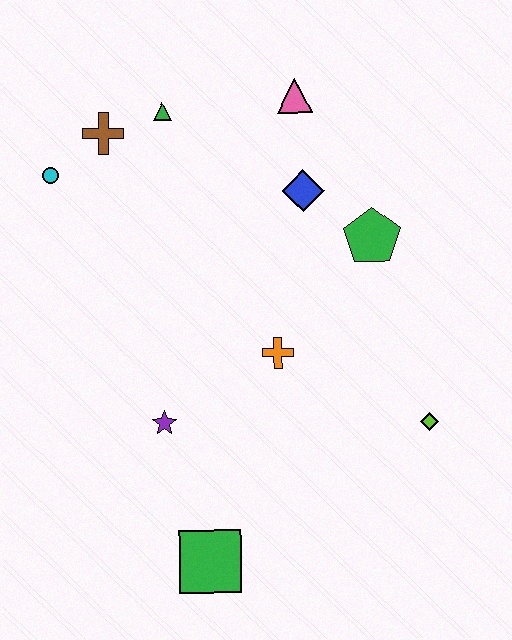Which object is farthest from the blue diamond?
The green square is farthest from the blue diamond.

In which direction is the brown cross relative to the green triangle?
The brown cross is to the left of the green triangle.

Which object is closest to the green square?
The purple star is closest to the green square.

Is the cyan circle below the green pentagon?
No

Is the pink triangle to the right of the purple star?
Yes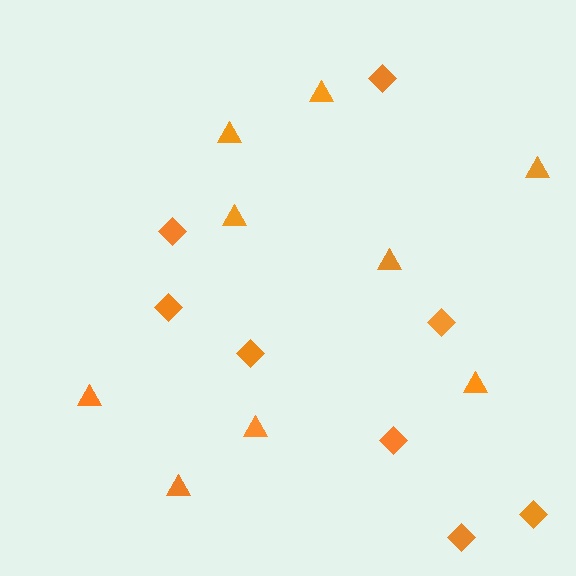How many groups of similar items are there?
There are 2 groups: one group of triangles (9) and one group of diamonds (8).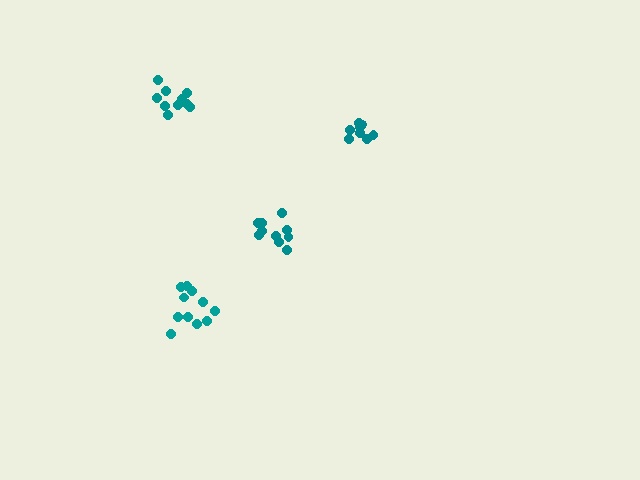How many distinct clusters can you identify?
There are 4 distinct clusters.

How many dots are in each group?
Group 1: 10 dots, Group 2: 8 dots, Group 3: 10 dots, Group 4: 11 dots (39 total).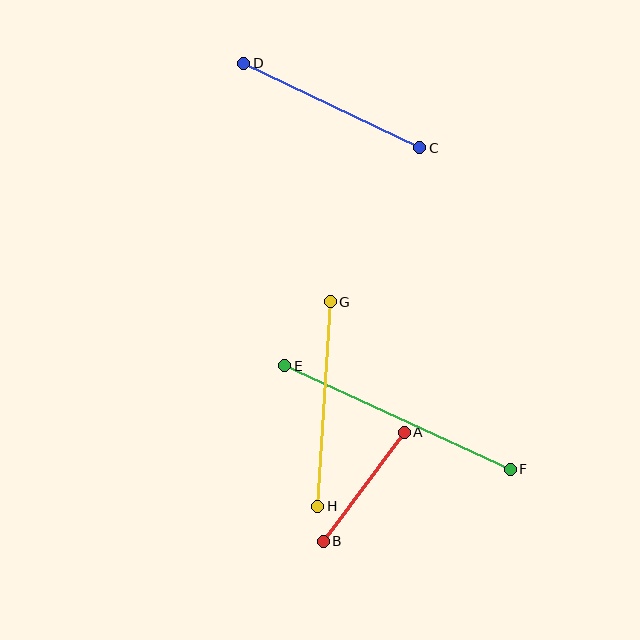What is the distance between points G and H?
The distance is approximately 205 pixels.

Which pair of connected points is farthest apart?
Points E and F are farthest apart.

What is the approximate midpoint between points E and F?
The midpoint is at approximately (398, 417) pixels.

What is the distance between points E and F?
The distance is approximately 248 pixels.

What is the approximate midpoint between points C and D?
The midpoint is at approximately (332, 105) pixels.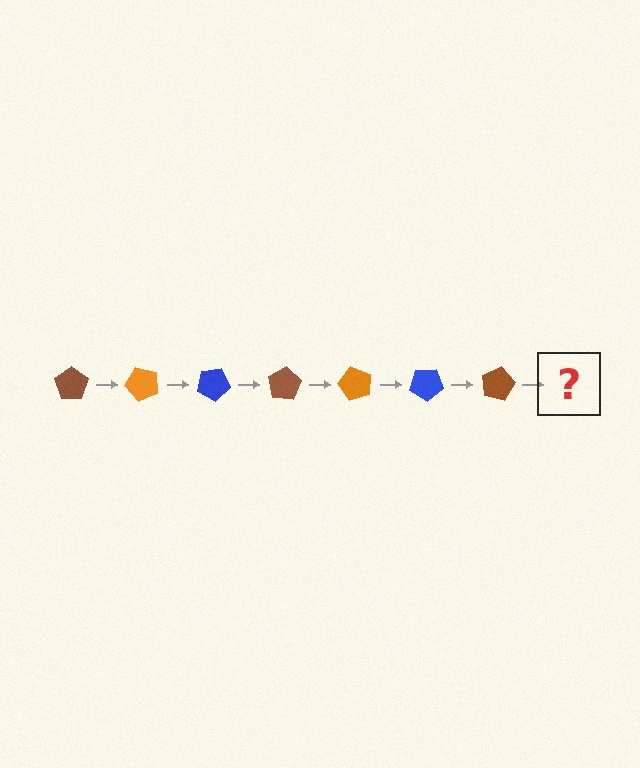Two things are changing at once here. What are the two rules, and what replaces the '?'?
The two rules are that it rotates 50 degrees each step and the color cycles through brown, orange, and blue. The '?' should be an orange pentagon, rotated 350 degrees from the start.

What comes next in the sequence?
The next element should be an orange pentagon, rotated 350 degrees from the start.